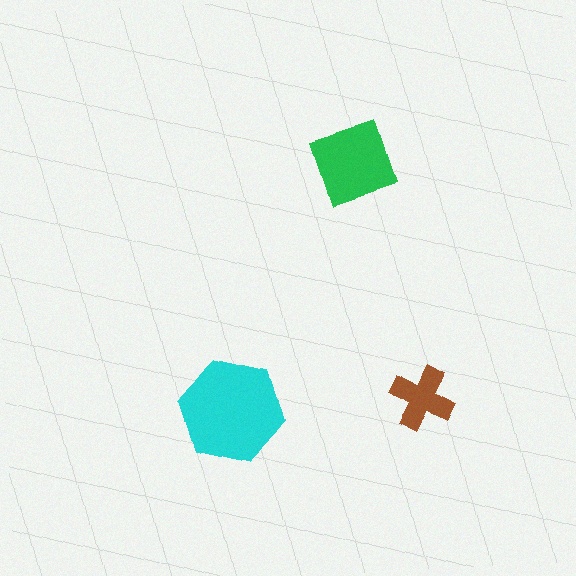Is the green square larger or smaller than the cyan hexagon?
Smaller.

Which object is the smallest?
The brown cross.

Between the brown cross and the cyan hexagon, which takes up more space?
The cyan hexagon.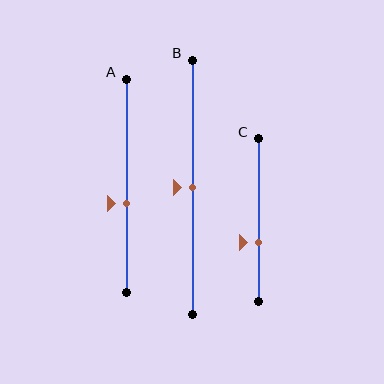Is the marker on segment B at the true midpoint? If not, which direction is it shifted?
Yes, the marker on segment B is at the true midpoint.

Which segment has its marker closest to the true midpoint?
Segment B has its marker closest to the true midpoint.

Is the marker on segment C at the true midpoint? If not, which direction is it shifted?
No, the marker on segment C is shifted downward by about 14% of the segment length.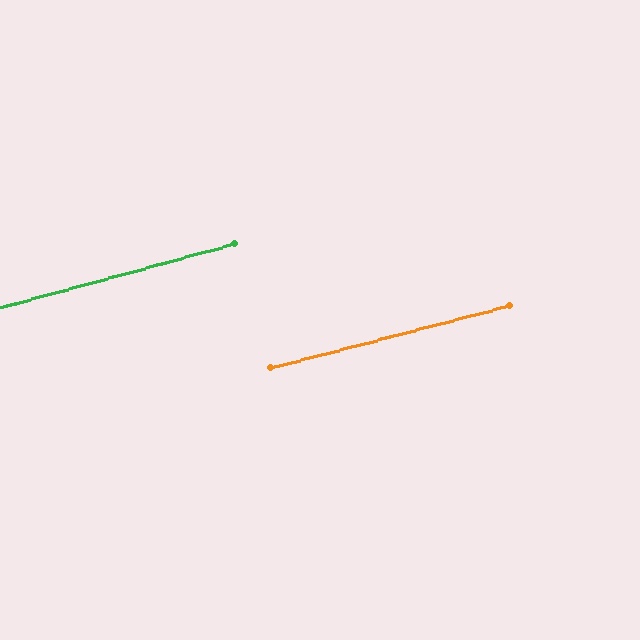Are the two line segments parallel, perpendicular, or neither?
Parallel — their directions differ by only 0.5°.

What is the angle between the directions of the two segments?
Approximately 0 degrees.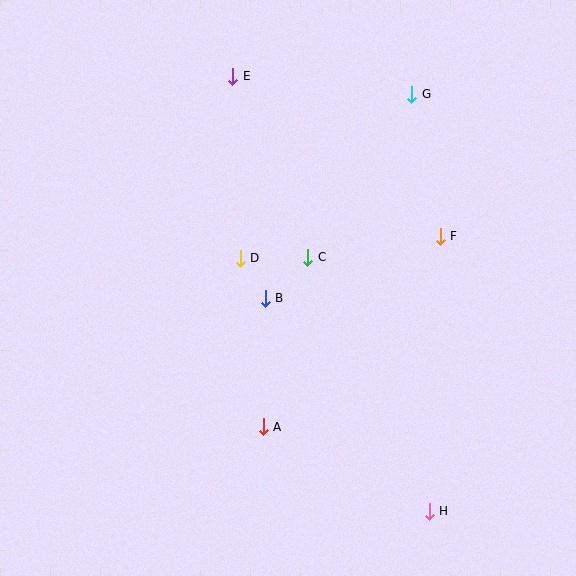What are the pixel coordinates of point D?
Point D is at (240, 258).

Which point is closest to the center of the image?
Point B at (265, 298) is closest to the center.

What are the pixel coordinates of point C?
Point C is at (308, 257).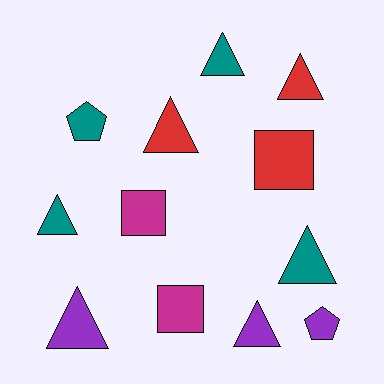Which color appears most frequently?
Teal, with 4 objects.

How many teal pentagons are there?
There is 1 teal pentagon.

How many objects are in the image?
There are 12 objects.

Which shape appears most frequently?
Triangle, with 7 objects.